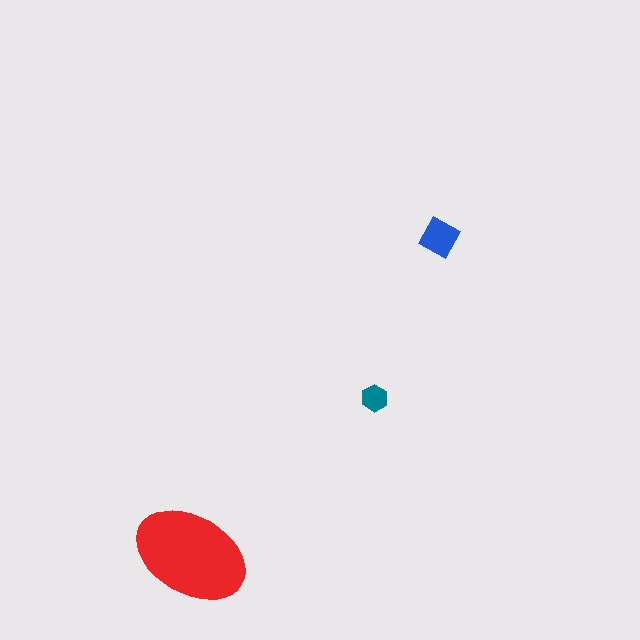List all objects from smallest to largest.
The teal hexagon, the blue diamond, the red ellipse.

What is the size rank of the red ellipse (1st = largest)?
1st.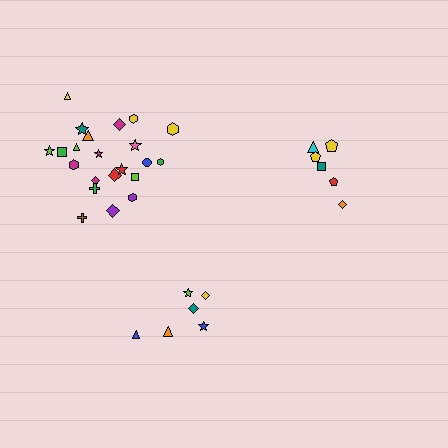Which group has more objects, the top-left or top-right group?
The top-left group.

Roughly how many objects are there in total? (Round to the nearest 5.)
Roughly 35 objects in total.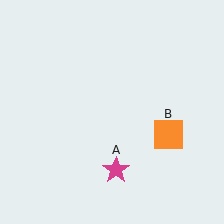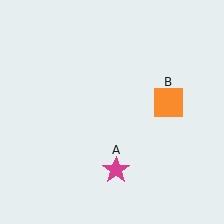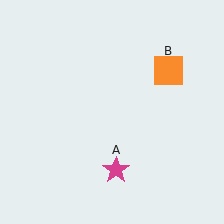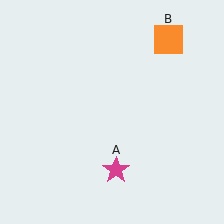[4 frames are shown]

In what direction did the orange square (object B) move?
The orange square (object B) moved up.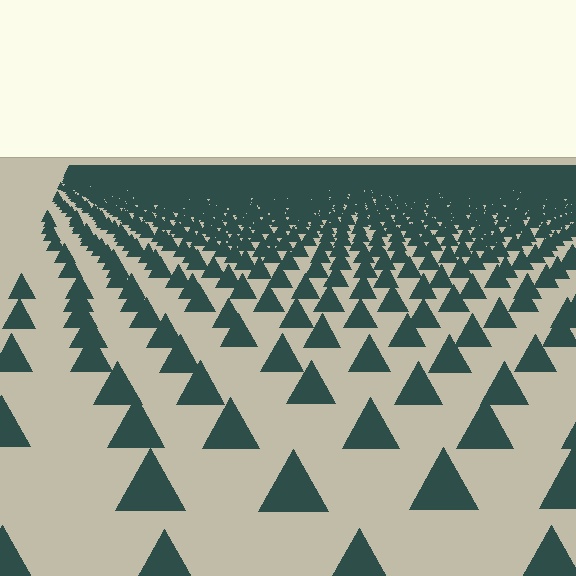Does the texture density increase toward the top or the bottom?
Density increases toward the top.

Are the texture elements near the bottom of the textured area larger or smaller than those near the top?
Larger. Near the bottom, elements are closer to the viewer and appear at a bigger on-screen size.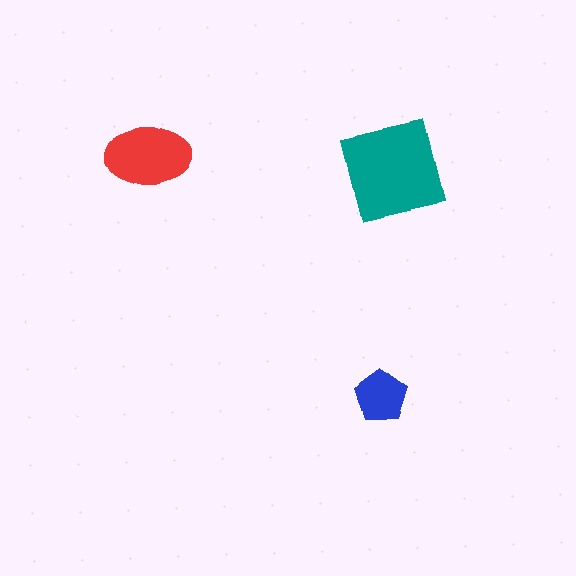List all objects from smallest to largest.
The blue pentagon, the red ellipse, the teal square.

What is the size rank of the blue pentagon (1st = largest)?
3rd.